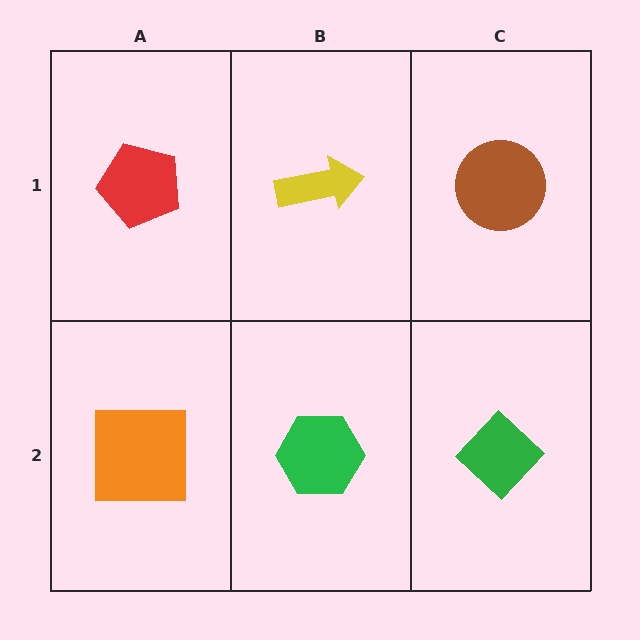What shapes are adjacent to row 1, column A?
An orange square (row 2, column A), a yellow arrow (row 1, column B).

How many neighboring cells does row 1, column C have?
2.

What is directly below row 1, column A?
An orange square.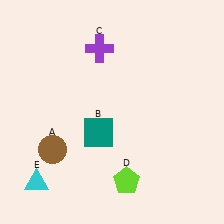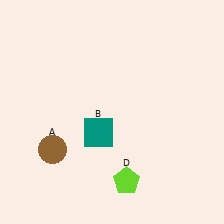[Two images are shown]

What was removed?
The purple cross (C), the cyan triangle (E) were removed in Image 2.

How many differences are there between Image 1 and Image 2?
There are 2 differences between the two images.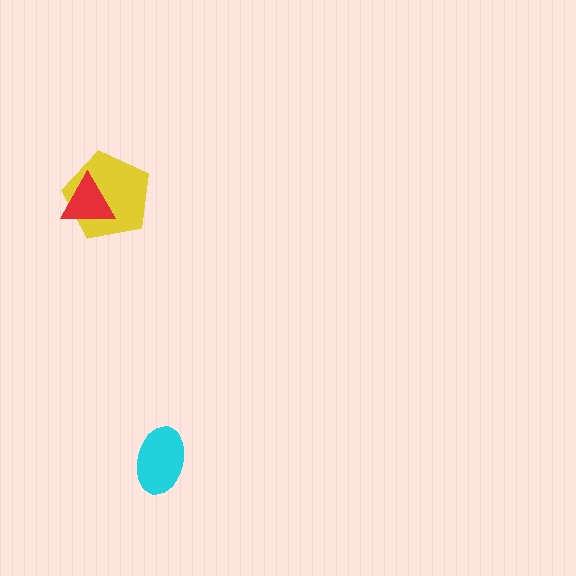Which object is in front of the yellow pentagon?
The red triangle is in front of the yellow pentagon.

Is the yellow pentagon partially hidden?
Yes, it is partially covered by another shape.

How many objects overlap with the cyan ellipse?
0 objects overlap with the cyan ellipse.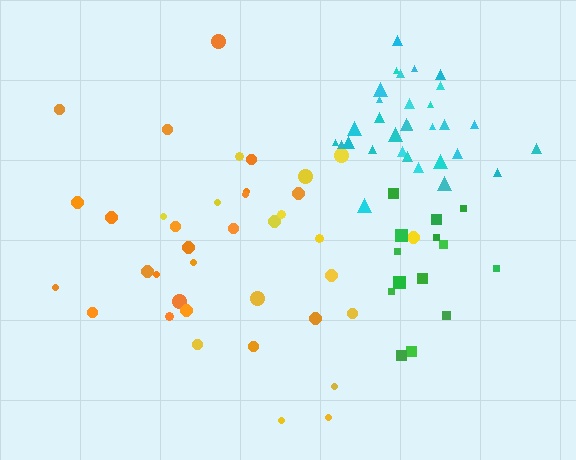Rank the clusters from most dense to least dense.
cyan, green, orange, yellow.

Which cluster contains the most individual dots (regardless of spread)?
Cyan (32).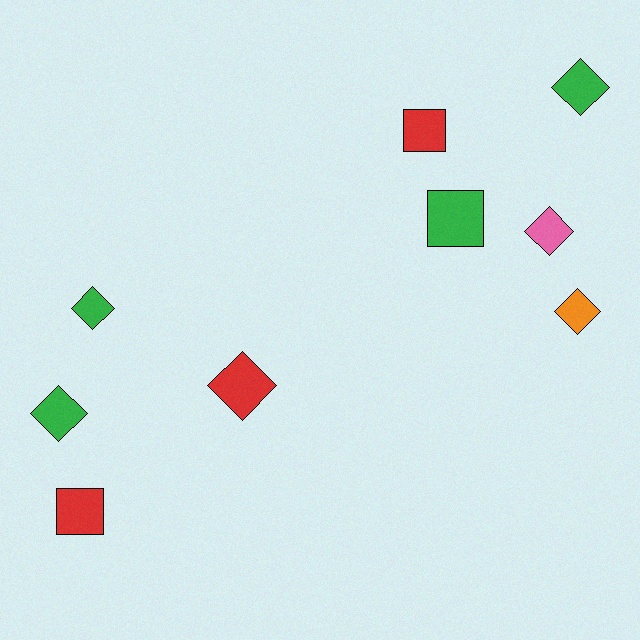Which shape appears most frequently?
Diamond, with 6 objects.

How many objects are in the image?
There are 9 objects.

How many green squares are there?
There is 1 green square.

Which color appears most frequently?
Green, with 4 objects.